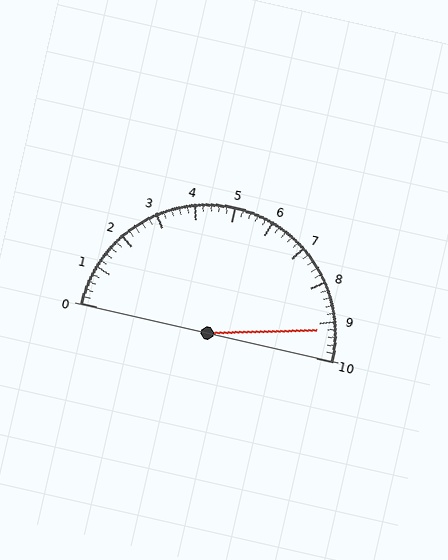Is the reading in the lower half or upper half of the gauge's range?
The reading is in the upper half of the range (0 to 10).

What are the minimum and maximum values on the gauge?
The gauge ranges from 0 to 10.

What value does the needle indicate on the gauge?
The needle indicates approximately 9.2.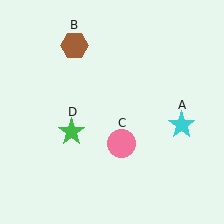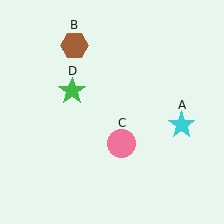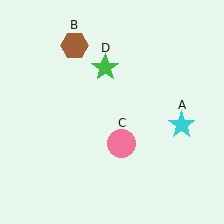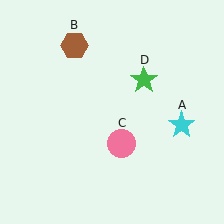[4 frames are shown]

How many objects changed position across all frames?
1 object changed position: green star (object D).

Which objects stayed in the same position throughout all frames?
Cyan star (object A) and brown hexagon (object B) and pink circle (object C) remained stationary.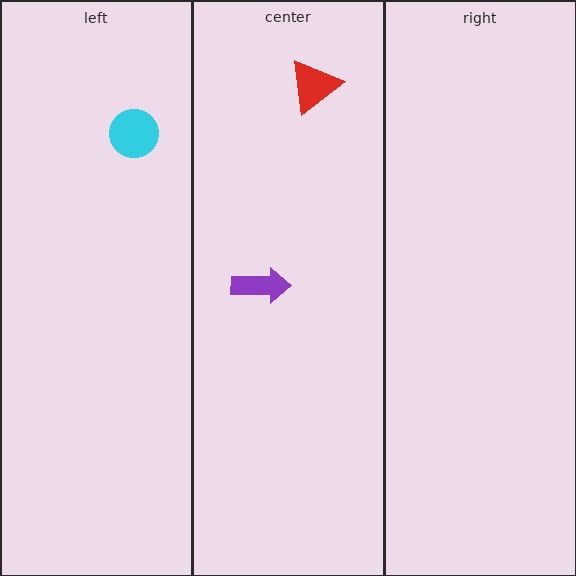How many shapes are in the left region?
1.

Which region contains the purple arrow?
The center region.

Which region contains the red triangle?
The center region.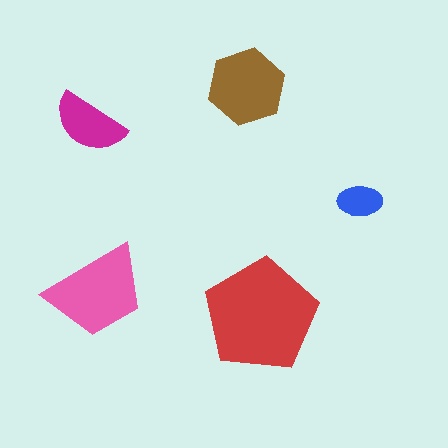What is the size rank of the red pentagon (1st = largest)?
1st.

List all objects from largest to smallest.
The red pentagon, the pink trapezoid, the brown hexagon, the magenta semicircle, the blue ellipse.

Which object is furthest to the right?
The blue ellipse is rightmost.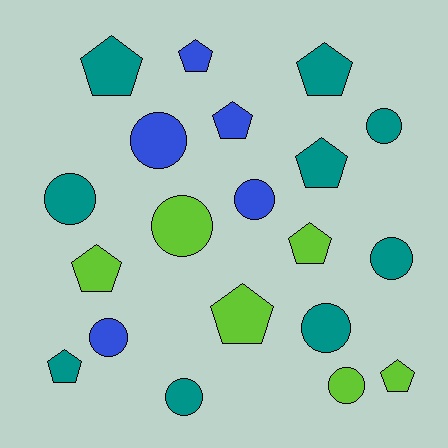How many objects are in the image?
There are 20 objects.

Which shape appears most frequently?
Circle, with 10 objects.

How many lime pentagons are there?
There are 4 lime pentagons.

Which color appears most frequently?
Teal, with 9 objects.